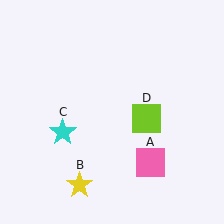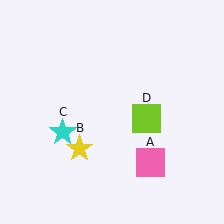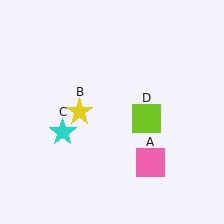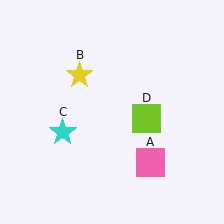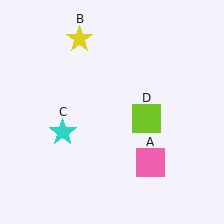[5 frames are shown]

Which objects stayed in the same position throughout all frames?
Pink square (object A) and cyan star (object C) and lime square (object D) remained stationary.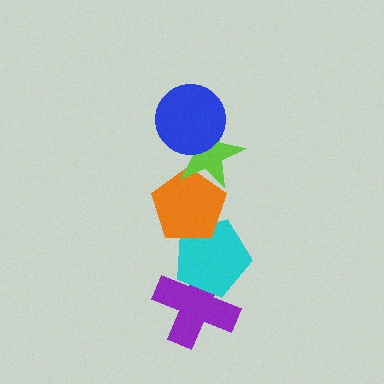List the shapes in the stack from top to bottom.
From top to bottom: the blue circle, the lime star, the orange pentagon, the cyan pentagon, the purple cross.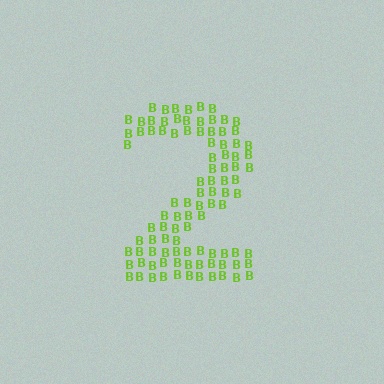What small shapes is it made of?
It is made of small letter B's.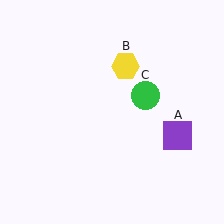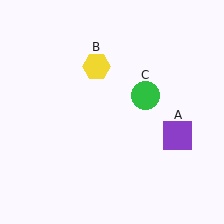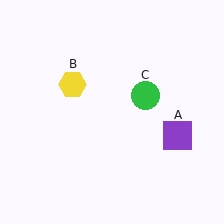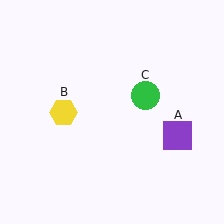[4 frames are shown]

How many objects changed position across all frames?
1 object changed position: yellow hexagon (object B).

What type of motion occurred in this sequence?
The yellow hexagon (object B) rotated counterclockwise around the center of the scene.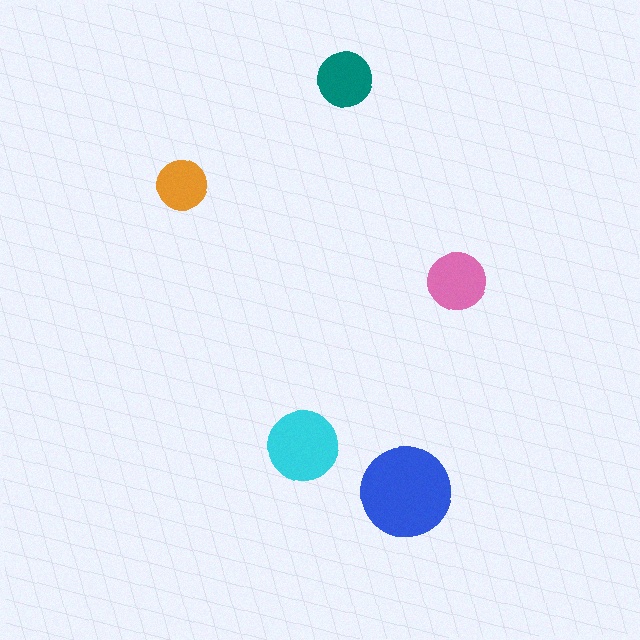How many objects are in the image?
There are 5 objects in the image.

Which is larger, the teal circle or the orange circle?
The teal one.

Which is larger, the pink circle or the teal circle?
The pink one.